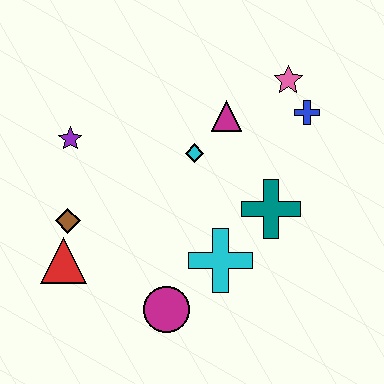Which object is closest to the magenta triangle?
The cyan diamond is closest to the magenta triangle.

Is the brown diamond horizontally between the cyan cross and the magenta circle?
No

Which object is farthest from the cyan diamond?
The red triangle is farthest from the cyan diamond.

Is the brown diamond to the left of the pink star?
Yes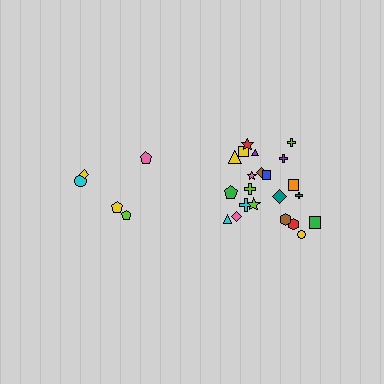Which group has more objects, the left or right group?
The right group.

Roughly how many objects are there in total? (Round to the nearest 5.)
Roughly 25 objects in total.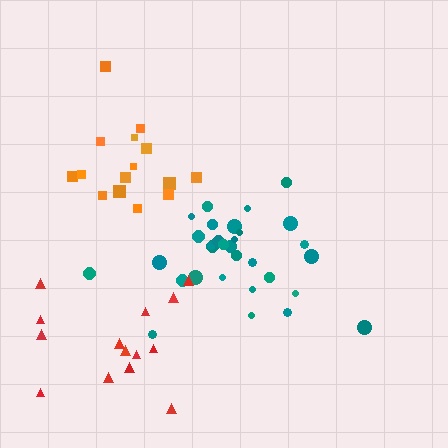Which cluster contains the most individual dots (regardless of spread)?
Teal (31).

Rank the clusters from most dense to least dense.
teal, orange, red.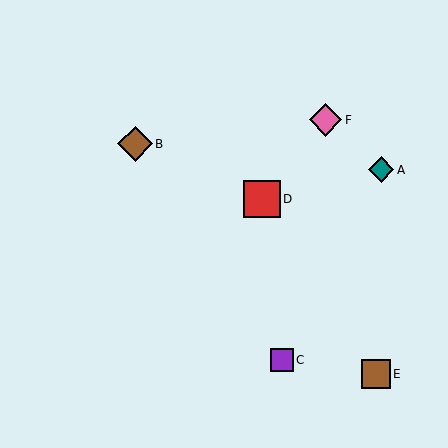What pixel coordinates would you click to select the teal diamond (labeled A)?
Click at (381, 170) to select the teal diamond A.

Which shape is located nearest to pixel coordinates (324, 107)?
The pink diamond (labeled F) at (326, 120) is nearest to that location.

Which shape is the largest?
The red square (labeled D) is the largest.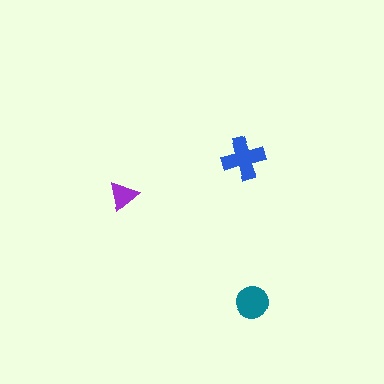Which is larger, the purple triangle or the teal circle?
The teal circle.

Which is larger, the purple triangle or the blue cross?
The blue cross.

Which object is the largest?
The blue cross.